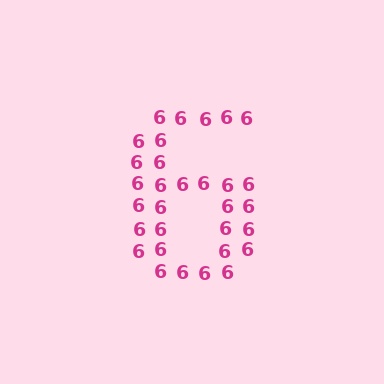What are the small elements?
The small elements are digit 6's.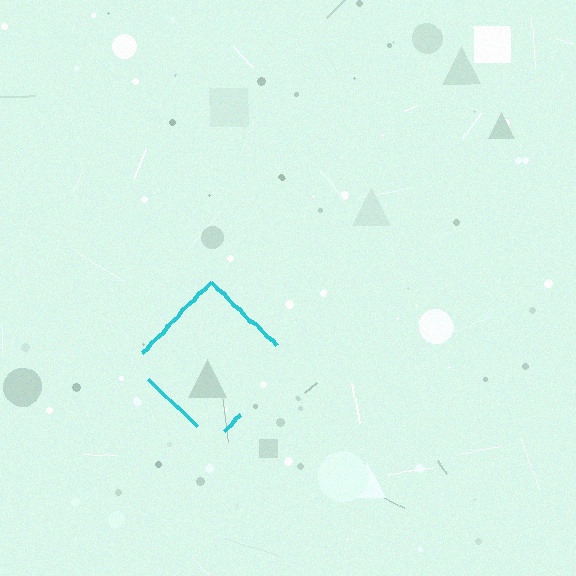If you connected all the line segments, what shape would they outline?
They would outline a diamond.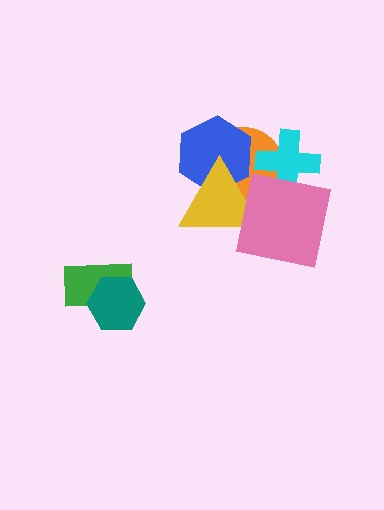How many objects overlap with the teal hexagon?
1 object overlaps with the teal hexagon.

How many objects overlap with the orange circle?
4 objects overlap with the orange circle.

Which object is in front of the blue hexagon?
The yellow triangle is in front of the blue hexagon.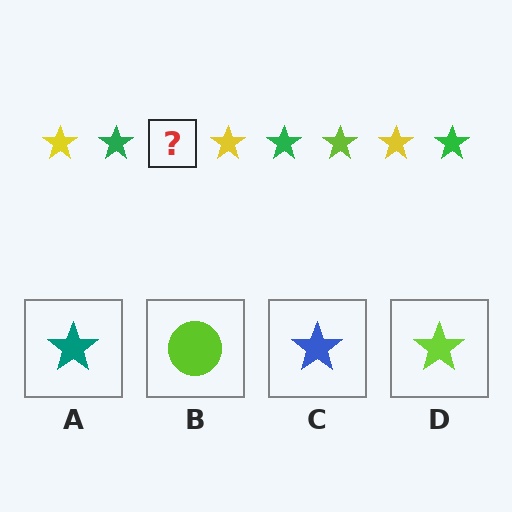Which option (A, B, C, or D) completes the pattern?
D.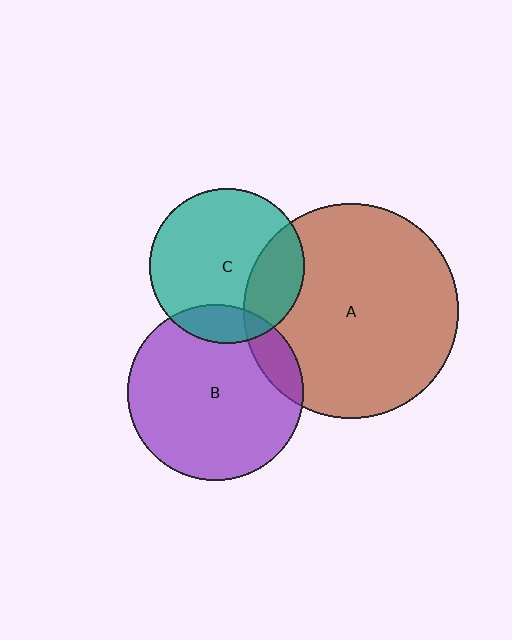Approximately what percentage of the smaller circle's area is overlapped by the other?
Approximately 10%.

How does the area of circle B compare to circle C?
Approximately 1.3 times.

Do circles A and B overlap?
Yes.